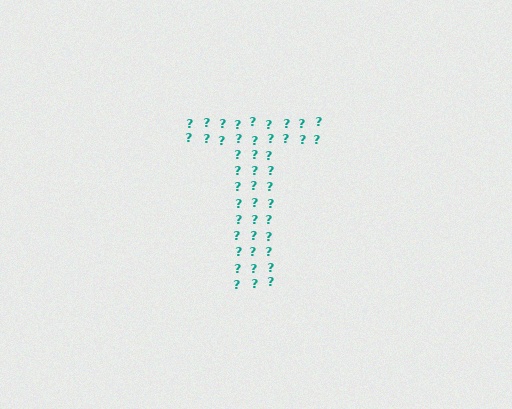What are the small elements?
The small elements are question marks.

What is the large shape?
The large shape is the letter T.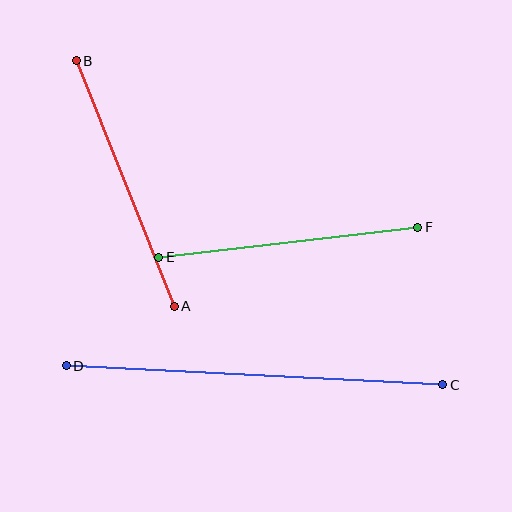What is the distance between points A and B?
The distance is approximately 264 pixels.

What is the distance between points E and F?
The distance is approximately 261 pixels.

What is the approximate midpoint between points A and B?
The midpoint is at approximately (125, 183) pixels.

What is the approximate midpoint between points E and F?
The midpoint is at approximately (288, 242) pixels.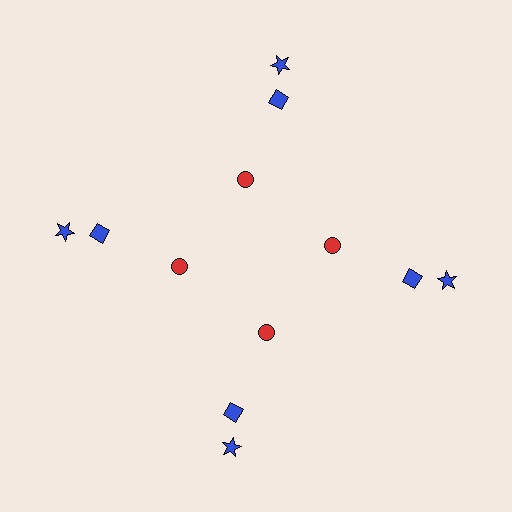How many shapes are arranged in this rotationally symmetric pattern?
There are 12 shapes, arranged in 4 groups of 3.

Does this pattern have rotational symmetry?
Yes, this pattern has 4-fold rotational symmetry. It looks the same after rotating 90 degrees around the center.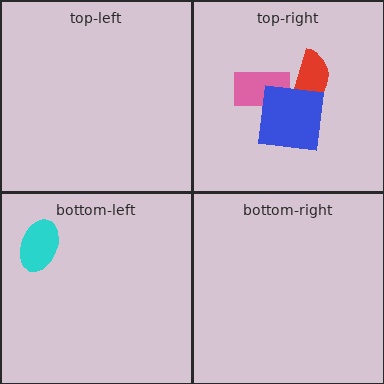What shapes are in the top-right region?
The red semicircle, the pink rectangle, the blue square.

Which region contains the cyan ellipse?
The bottom-left region.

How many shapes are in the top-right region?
3.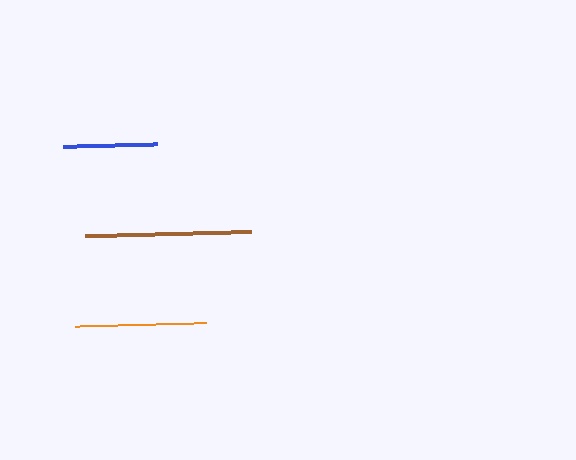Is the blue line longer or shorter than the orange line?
The orange line is longer than the blue line.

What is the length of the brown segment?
The brown segment is approximately 166 pixels long.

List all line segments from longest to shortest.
From longest to shortest: brown, orange, blue.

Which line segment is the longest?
The brown line is the longest at approximately 166 pixels.